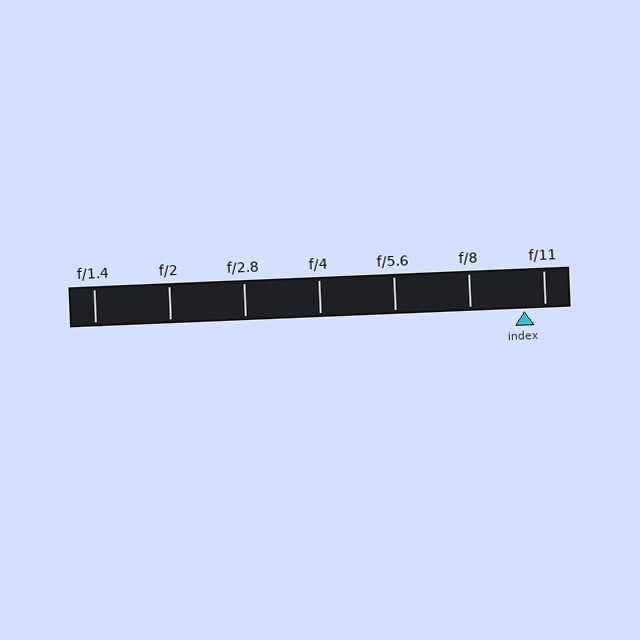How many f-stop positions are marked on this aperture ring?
There are 7 f-stop positions marked.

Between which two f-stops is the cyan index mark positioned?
The index mark is between f/8 and f/11.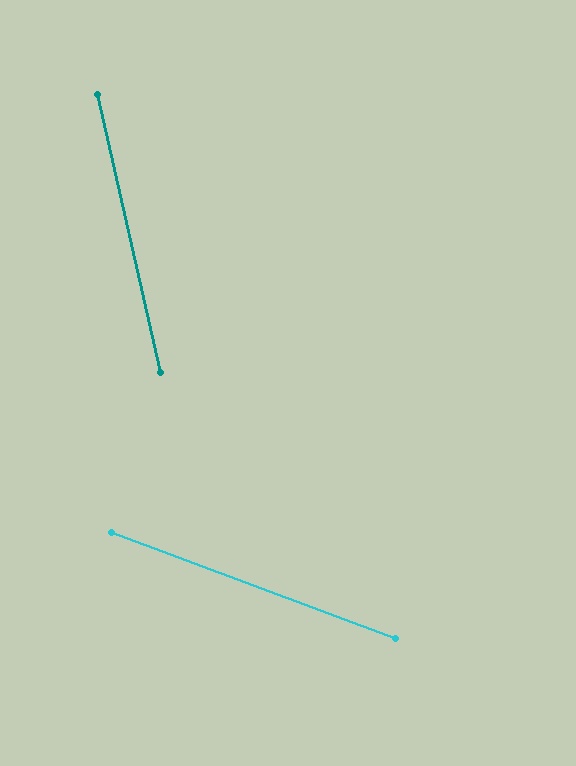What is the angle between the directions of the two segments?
Approximately 57 degrees.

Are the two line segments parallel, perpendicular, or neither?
Neither parallel nor perpendicular — they differ by about 57°.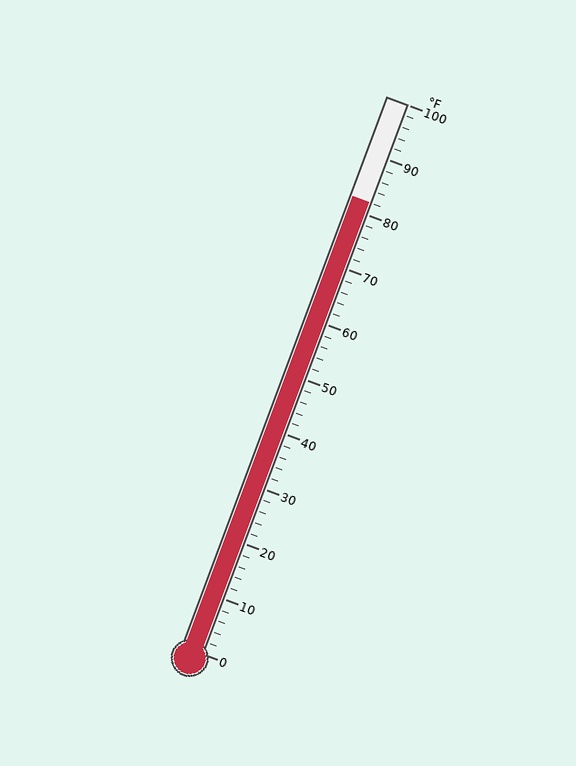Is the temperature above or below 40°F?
The temperature is above 40°F.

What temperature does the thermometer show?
The thermometer shows approximately 82°F.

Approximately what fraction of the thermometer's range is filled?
The thermometer is filled to approximately 80% of its range.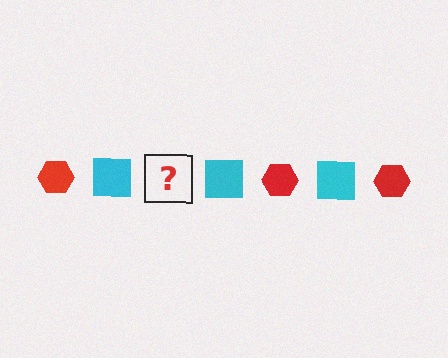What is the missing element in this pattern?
The missing element is a red hexagon.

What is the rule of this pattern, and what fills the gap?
The rule is that the pattern alternates between red hexagon and cyan square. The gap should be filled with a red hexagon.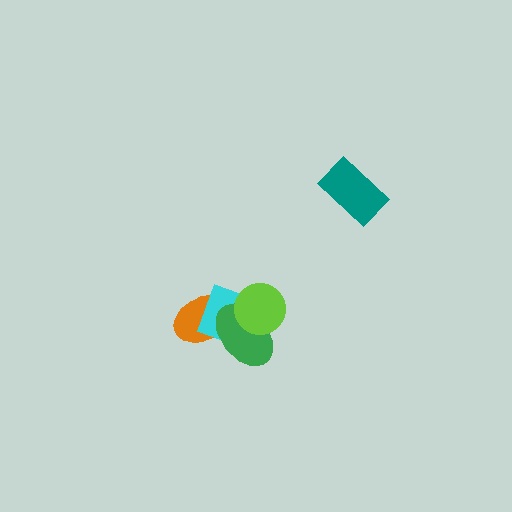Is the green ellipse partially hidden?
Yes, it is partially covered by another shape.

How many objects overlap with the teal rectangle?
0 objects overlap with the teal rectangle.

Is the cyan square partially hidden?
Yes, it is partially covered by another shape.